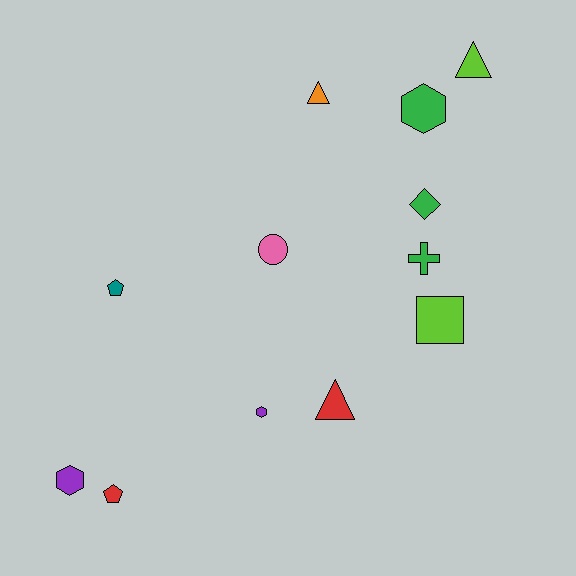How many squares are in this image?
There is 1 square.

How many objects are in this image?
There are 12 objects.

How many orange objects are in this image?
There is 1 orange object.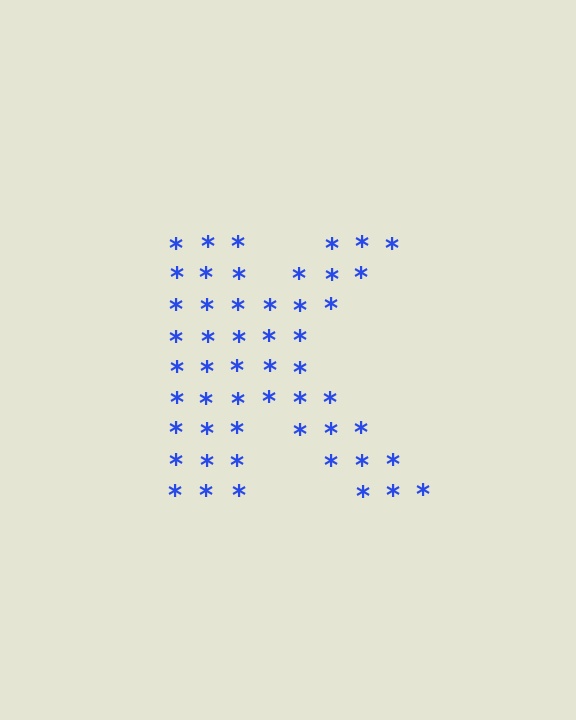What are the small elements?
The small elements are asterisks.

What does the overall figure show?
The overall figure shows the letter K.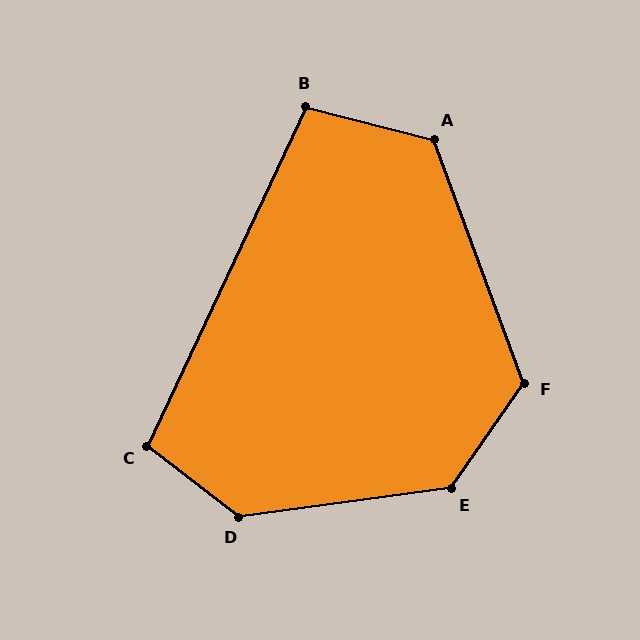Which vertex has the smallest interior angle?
B, at approximately 101 degrees.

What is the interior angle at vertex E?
Approximately 132 degrees (obtuse).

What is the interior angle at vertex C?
Approximately 103 degrees (obtuse).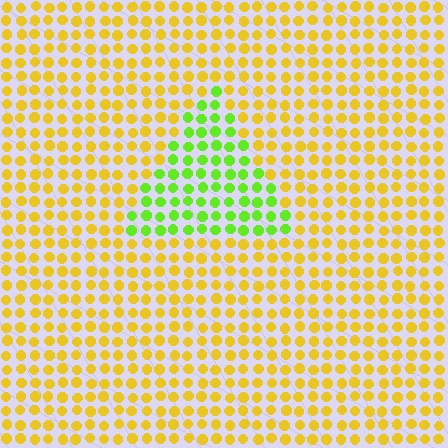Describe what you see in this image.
The image is filled with small yellow elements in a uniform arrangement. A triangle-shaped region is visible where the elements are tinted to a slightly different hue, forming a subtle color boundary.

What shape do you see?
I see a triangle.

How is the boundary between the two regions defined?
The boundary is defined purely by a slight shift in hue (about 52 degrees). Spacing, size, and orientation are identical on both sides.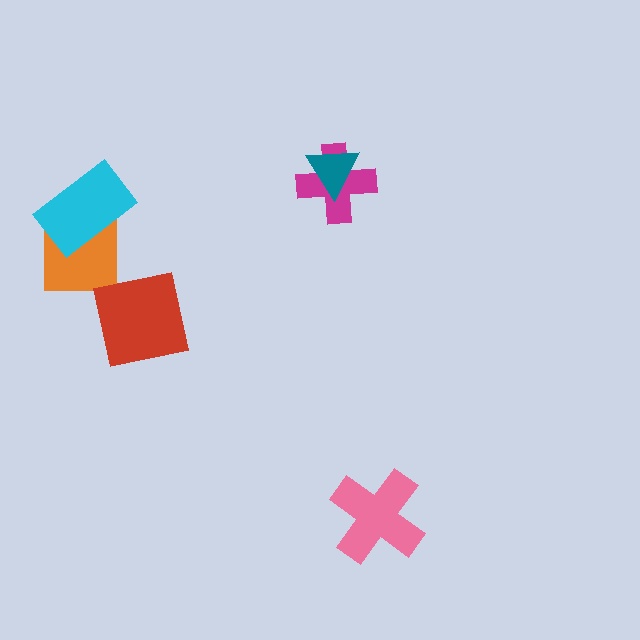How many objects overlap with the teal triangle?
1 object overlaps with the teal triangle.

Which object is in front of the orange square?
The cyan rectangle is in front of the orange square.